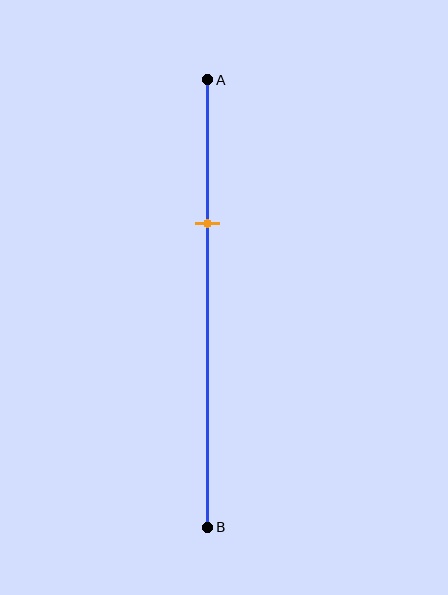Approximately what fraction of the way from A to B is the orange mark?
The orange mark is approximately 30% of the way from A to B.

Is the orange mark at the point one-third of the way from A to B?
Yes, the mark is approximately at the one-third point.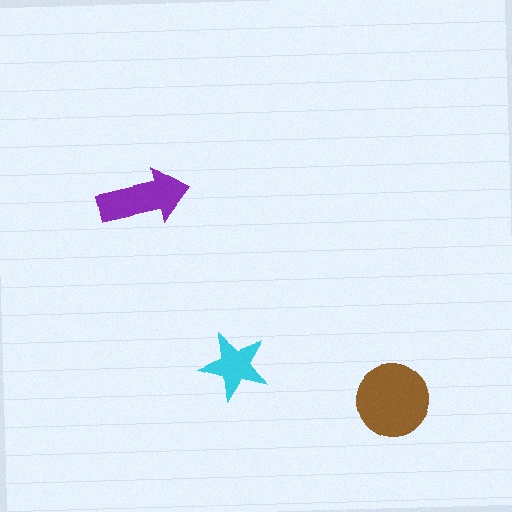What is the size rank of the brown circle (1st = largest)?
1st.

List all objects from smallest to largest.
The cyan star, the purple arrow, the brown circle.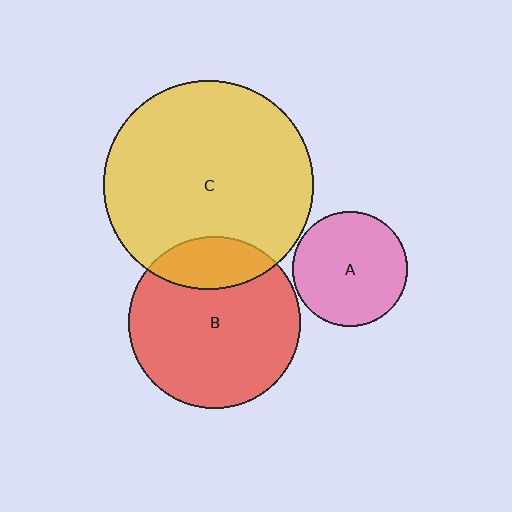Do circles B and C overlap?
Yes.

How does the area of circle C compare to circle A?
Approximately 3.3 times.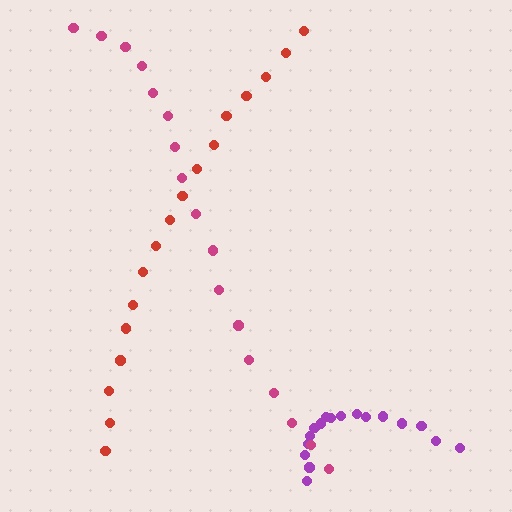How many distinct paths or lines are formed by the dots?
There are 3 distinct paths.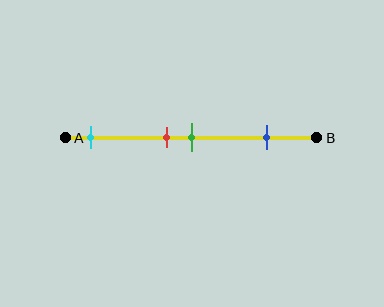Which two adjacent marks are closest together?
The red and green marks are the closest adjacent pair.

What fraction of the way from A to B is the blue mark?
The blue mark is approximately 80% (0.8) of the way from A to B.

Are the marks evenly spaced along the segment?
No, the marks are not evenly spaced.